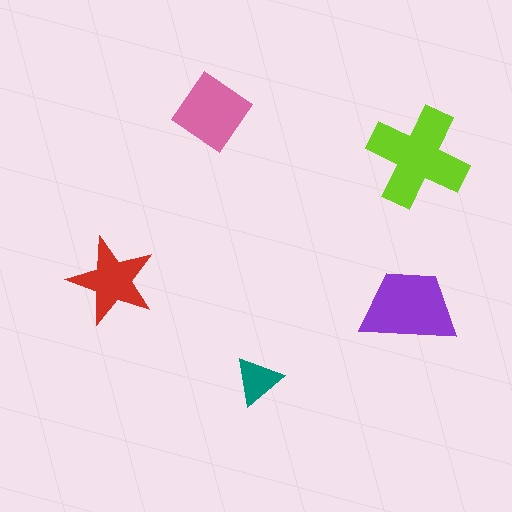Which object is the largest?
The lime cross.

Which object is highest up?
The pink diamond is topmost.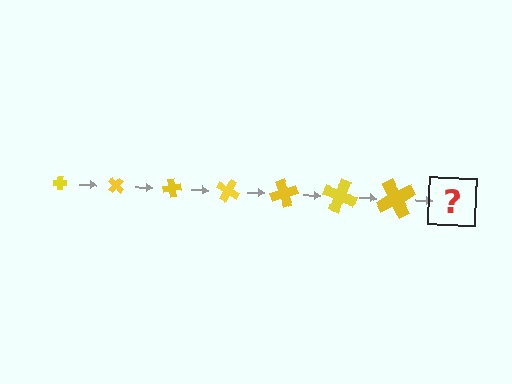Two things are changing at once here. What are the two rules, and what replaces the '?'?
The two rules are that the cross grows larger each step and it rotates 40 degrees each step. The '?' should be a cross, larger than the previous one and rotated 280 degrees from the start.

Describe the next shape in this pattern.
It should be a cross, larger than the previous one and rotated 280 degrees from the start.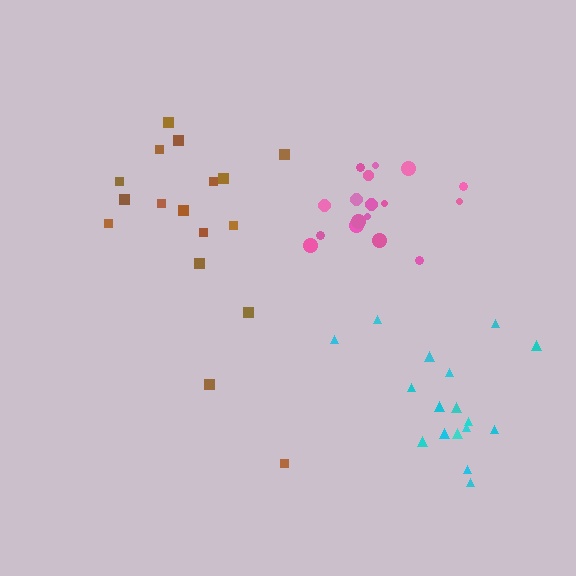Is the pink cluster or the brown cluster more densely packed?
Pink.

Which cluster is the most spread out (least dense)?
Brown.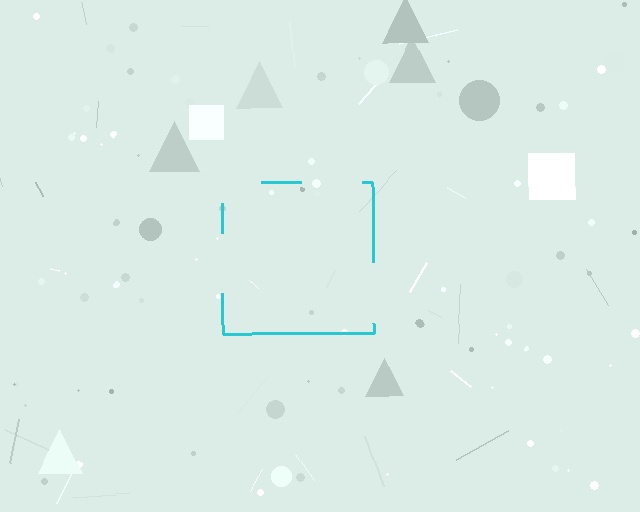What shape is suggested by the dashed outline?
The dashed outline suggests a square.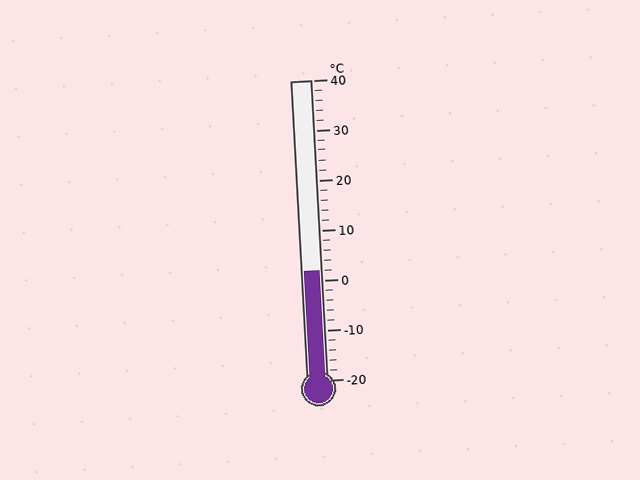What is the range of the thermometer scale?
The thermometer scale ranges from -20°C to 40°C.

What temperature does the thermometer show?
The thermometer shows approximately 2°C.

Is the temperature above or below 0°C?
The temperature is above 0°C.